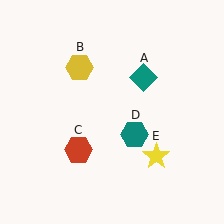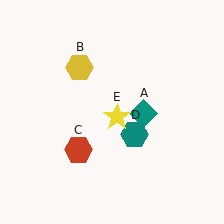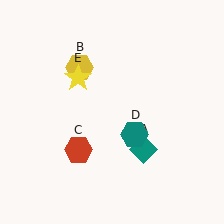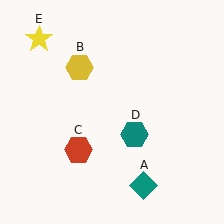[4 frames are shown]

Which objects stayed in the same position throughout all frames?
Yellow hexagon (object B) and red hexagon (object C) and teal hexagon (object D) remained stationary.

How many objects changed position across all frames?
2 objects changed position: teal diamond (object A), yellow star (object E).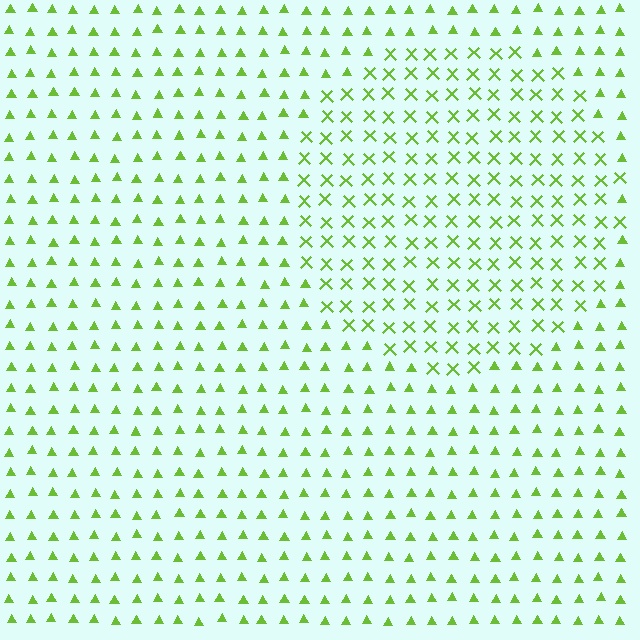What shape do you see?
I see a circle.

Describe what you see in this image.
The image is filled with small lime elements arranged in a uniform grid. A circle-shaped region contains X marks, while the surrounding area contains triangles. The boundary is defined purely by the change in element shape.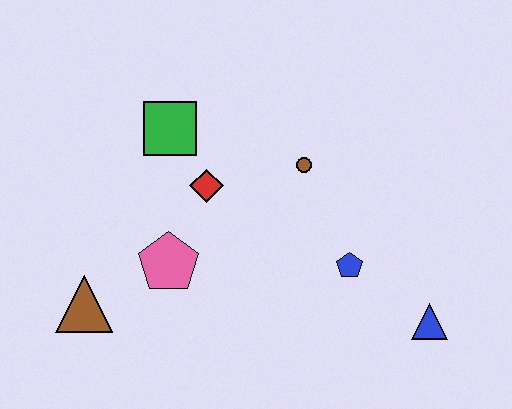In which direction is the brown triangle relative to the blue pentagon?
The brown triangle is to the left of the blue pentagon.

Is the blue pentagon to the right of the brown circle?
Yes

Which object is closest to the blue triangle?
The blue pentagon is closest to the blue triangle.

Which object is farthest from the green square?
The blue triangle is farthest from the green square.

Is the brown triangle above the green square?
No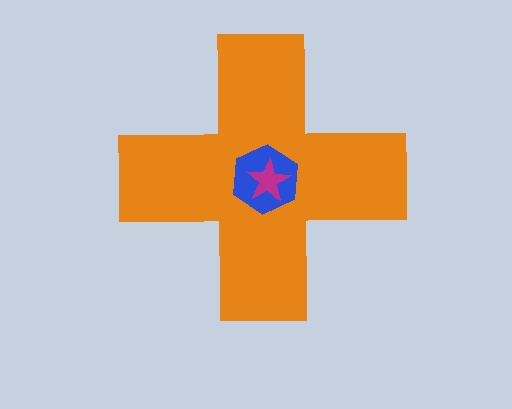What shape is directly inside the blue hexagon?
The magenta star.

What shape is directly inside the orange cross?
The blue hexagon.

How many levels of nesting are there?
3.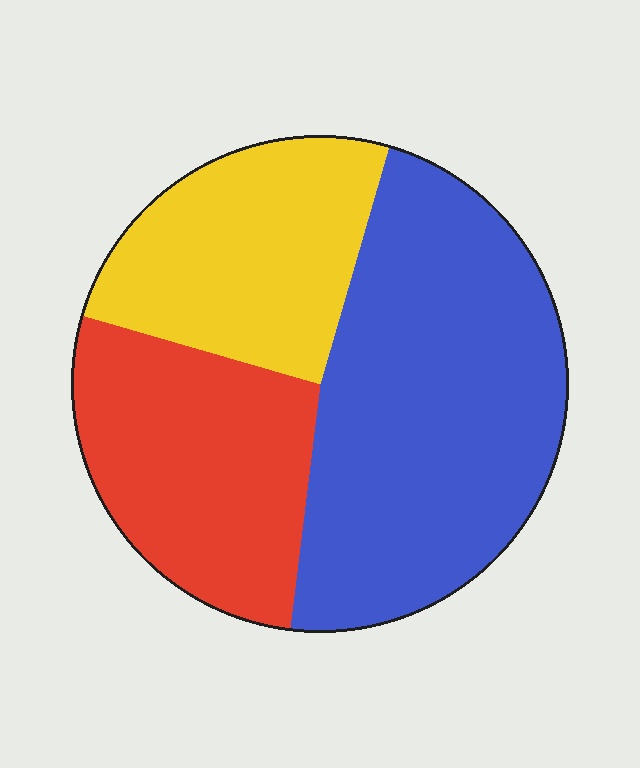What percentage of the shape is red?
Red takes up between a sixth and a third of the shape.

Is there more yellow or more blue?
Blue.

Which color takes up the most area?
Blue, at roughly 45%.